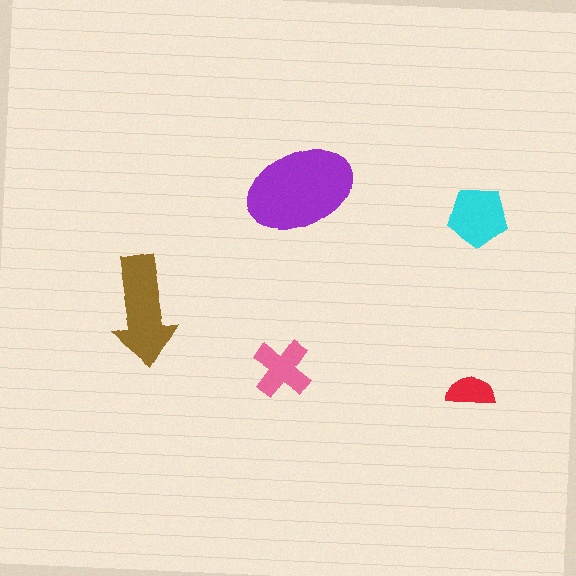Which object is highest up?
The purple ellipse is topmost.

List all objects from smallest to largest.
The red semicircle, the pink cross, the cyan pentagon, the brown arrow, the purple ellipse.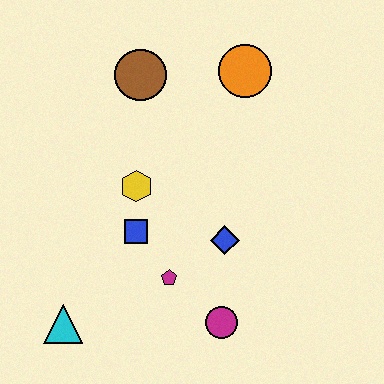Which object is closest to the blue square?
The yellow hexagon is closest to the blue square.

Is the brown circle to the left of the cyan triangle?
No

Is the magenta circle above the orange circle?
No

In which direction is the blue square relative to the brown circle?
The blue square is below the brown circle.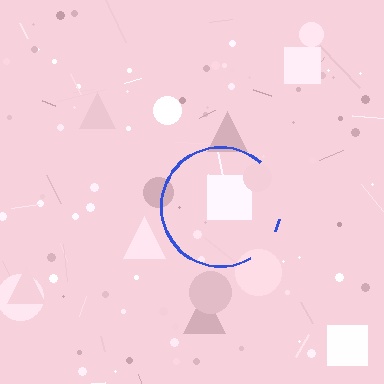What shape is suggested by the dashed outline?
The dashed outline suggests a circle.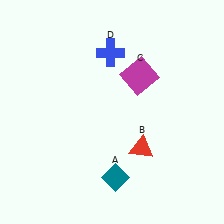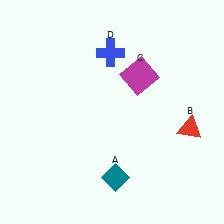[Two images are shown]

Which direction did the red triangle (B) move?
The red triangle (B) moved right.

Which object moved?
The red triangle (B) moved right.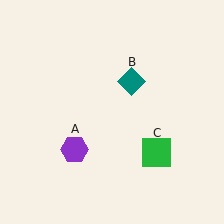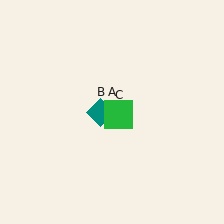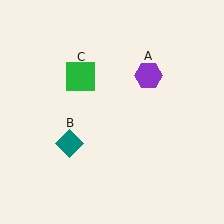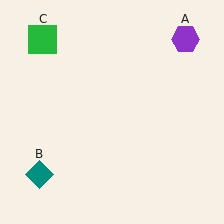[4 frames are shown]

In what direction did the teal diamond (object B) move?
The teal diamond (object B) moved down and to the left.